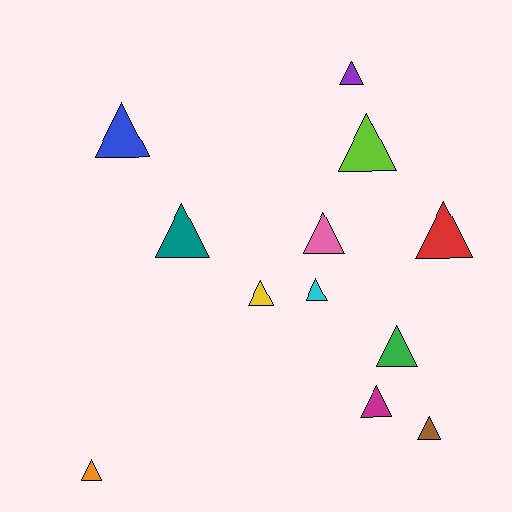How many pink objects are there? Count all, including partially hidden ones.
There is 1 pink object.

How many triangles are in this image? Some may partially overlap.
There are 12 triangles.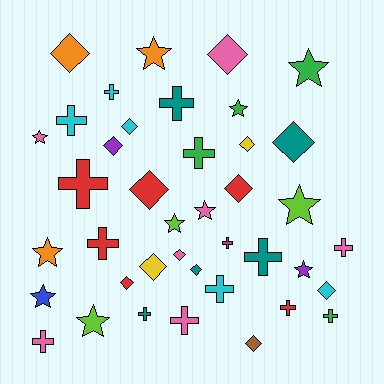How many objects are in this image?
There are 40 objects.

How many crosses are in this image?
There are 15 crosses.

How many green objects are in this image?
There are 4 green objects.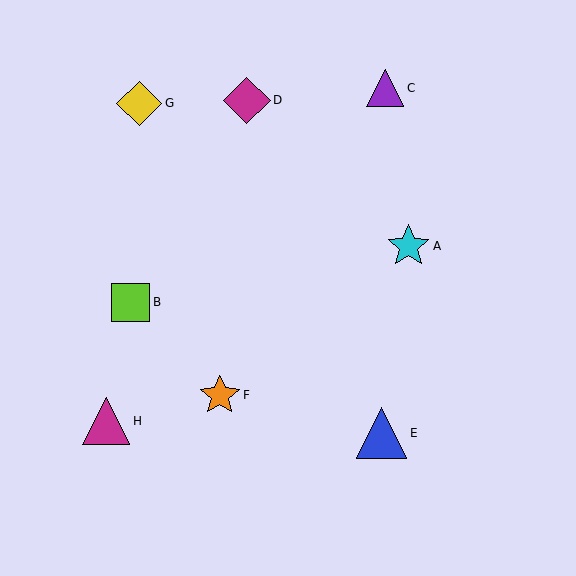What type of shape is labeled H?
Shape H is a magenta triangle.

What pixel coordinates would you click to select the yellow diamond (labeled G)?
Click at (139, 103) to select the yellow diamond G.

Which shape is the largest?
The blue triangle (labeled E) is the largest.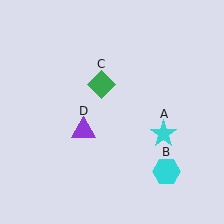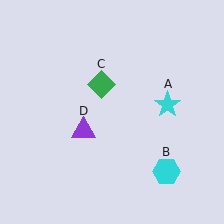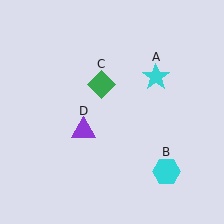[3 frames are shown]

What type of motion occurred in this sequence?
The cyan star (object A) rotated counterclockwise around the center of the scene.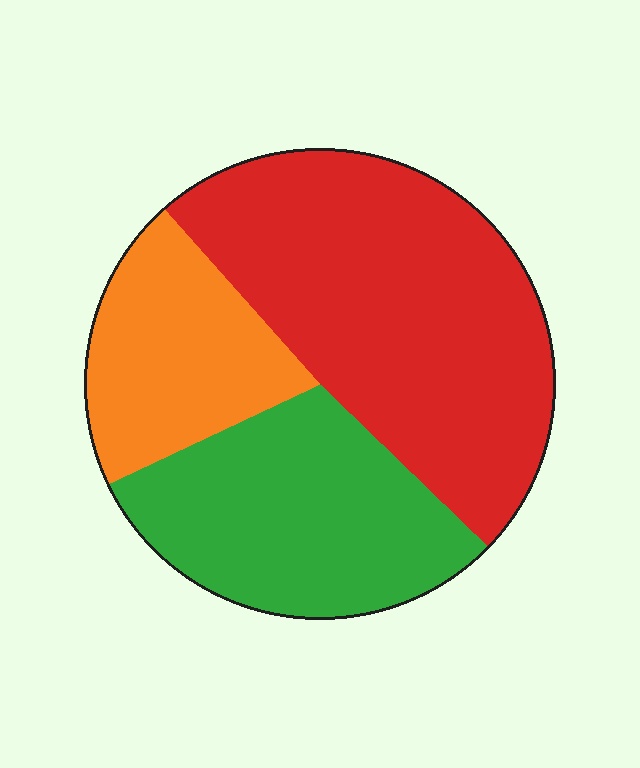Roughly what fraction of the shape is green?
Green takes up between a sixth and a third of the shape.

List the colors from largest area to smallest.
From largest to smallest: red, green, orange.